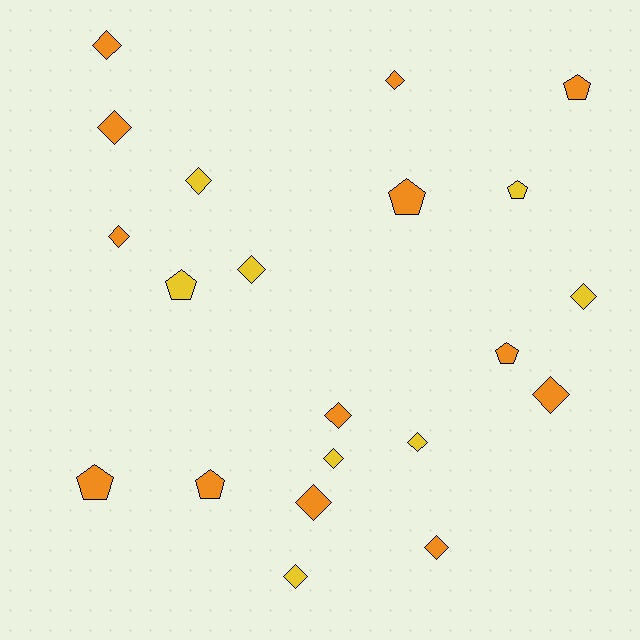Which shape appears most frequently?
Diamond, with 14 objects.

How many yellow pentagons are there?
There are 2 yellow pentagons.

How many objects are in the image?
There are 21 objects.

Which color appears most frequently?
Orange, with 13 objects.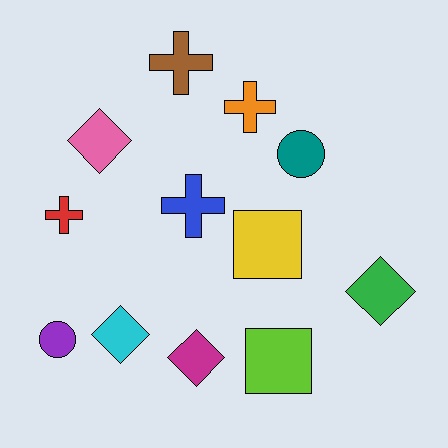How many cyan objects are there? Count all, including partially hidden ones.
There is 1 cyan object.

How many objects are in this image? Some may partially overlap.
There are 12 objects.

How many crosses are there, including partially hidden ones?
There are 4 crosses.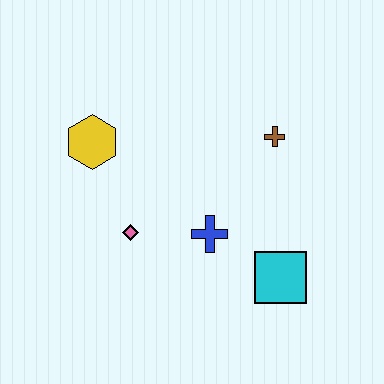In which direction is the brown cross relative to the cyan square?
The brown cross is above the cyan square.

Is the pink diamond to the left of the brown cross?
Yes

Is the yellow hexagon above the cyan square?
Yes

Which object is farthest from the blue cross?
The yellow hexagon is farthest from the blue cross.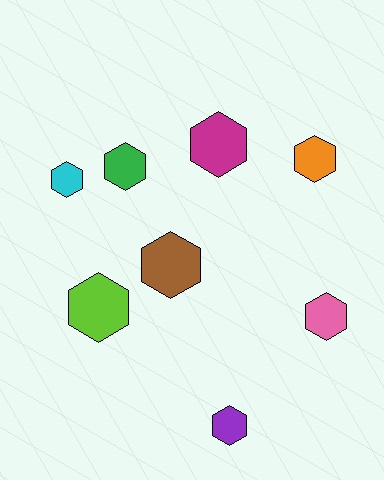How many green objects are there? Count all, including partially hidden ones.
There is 1 green object.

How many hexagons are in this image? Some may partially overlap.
There are 8 hexagons.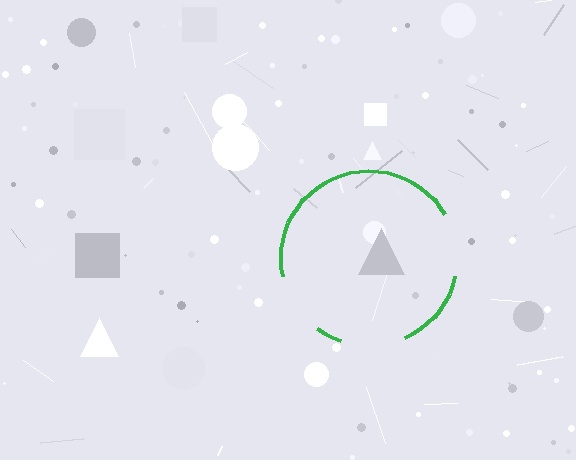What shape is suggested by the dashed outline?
The dashed outline suggests a circle.